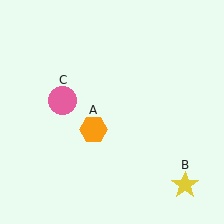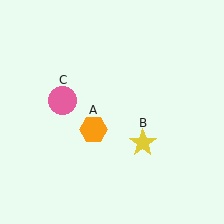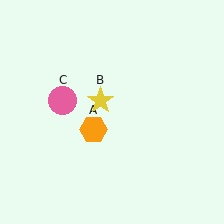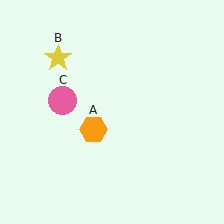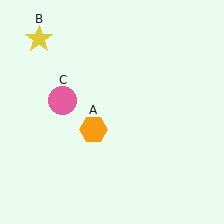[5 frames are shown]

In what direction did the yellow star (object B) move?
The yellow star (object B) moved up and to the left.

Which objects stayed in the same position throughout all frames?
Orange hexagon (object A) and pink circle (object C) remained stationary.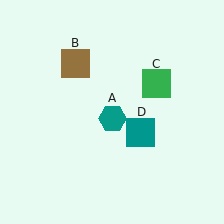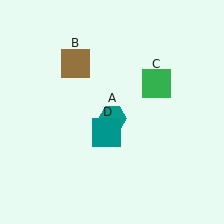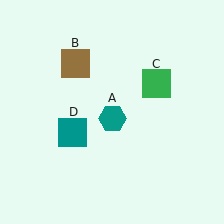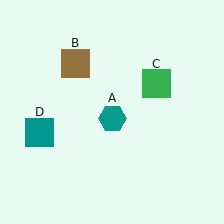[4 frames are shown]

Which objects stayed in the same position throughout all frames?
Teal hexagon (object A) and brown square (object B) and green square (object C) remained stationary.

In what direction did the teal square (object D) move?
The teal square (object D) moved left.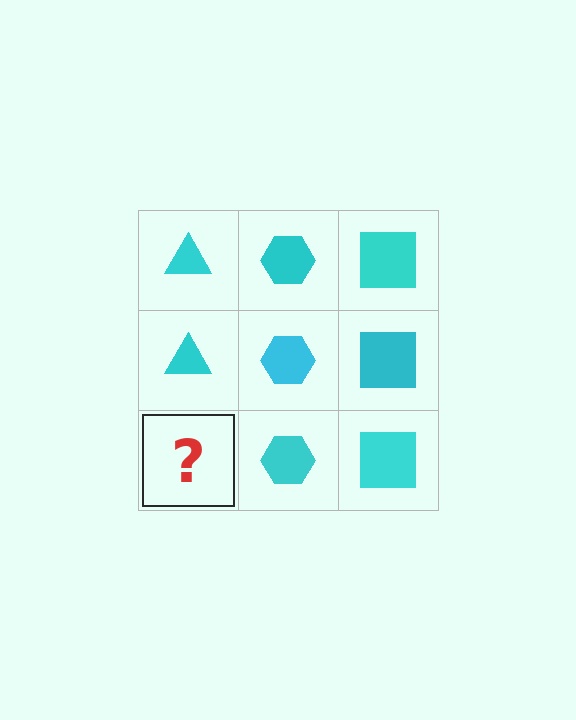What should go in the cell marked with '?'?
The missing cell should contain a cyan triangle.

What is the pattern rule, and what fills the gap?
The rule is that each column has a consistent shape. The gap should be filled with a cyan triangle.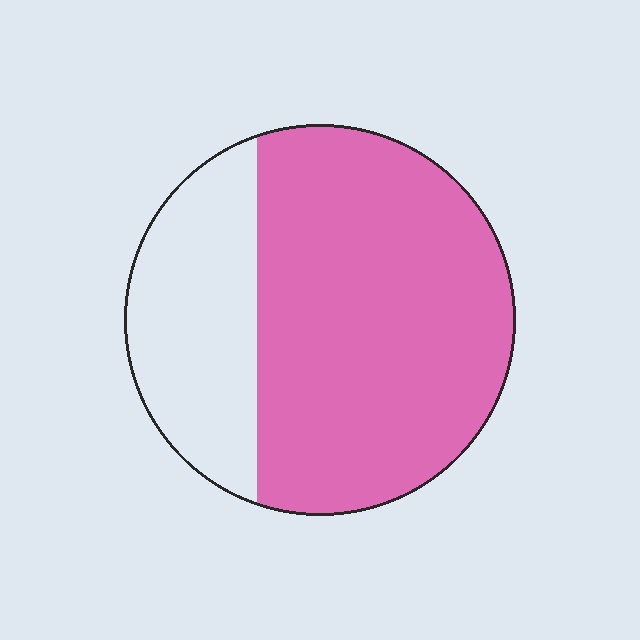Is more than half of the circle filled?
Yes.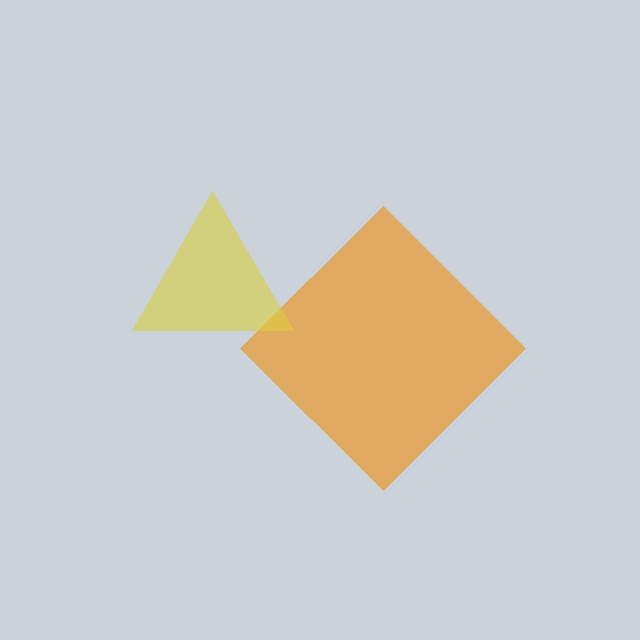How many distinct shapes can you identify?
There are 2 distinct shapes: an orange diamond, a yellow triangle.